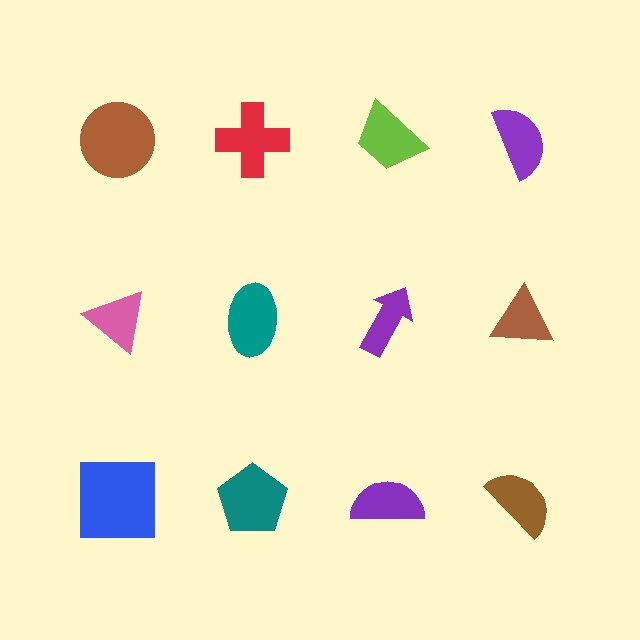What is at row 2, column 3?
A purple arrow.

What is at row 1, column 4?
A purple semicircle.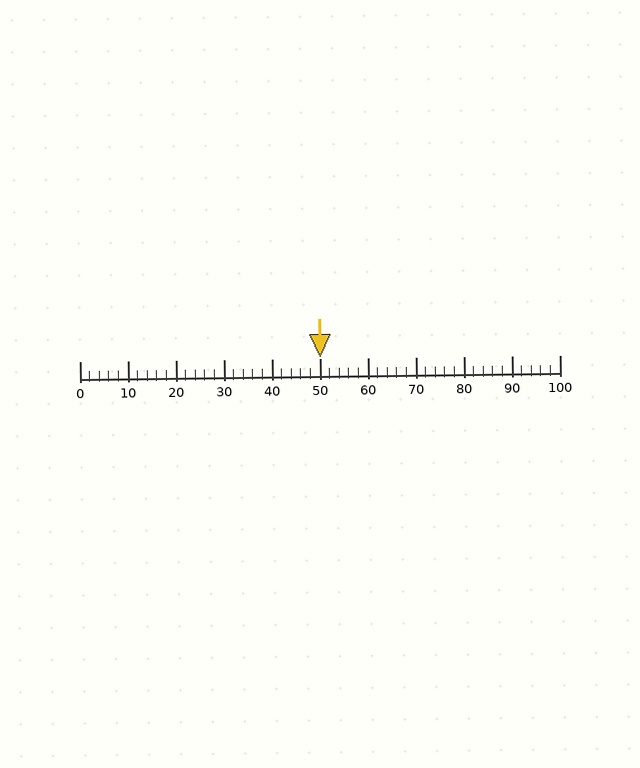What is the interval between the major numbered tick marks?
The major tick marks are spaced 10 units apart.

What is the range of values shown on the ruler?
The ruler shows values from 0 to 100.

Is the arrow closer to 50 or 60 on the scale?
The arrow is closer to 50.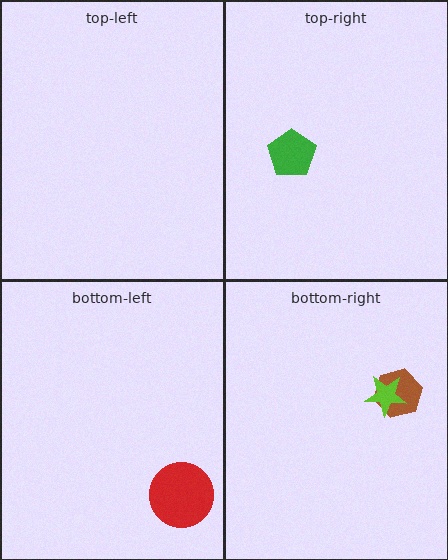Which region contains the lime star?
The bottom-right region.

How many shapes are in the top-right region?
1.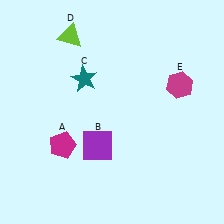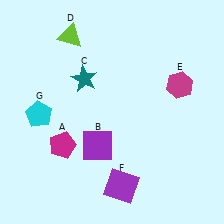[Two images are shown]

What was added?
A purple square (F), a cyan pentagon (G) were added in Image 2.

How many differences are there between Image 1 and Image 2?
There are 2 differences between the two images.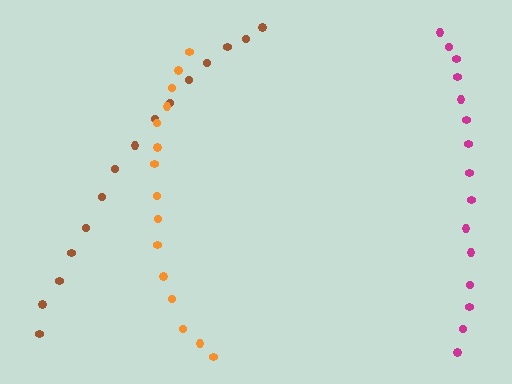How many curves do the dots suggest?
There are 3 distinct paths.